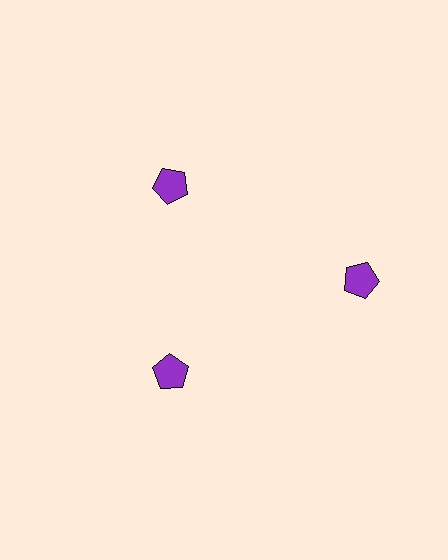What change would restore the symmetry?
The symmetry would be restored by moving it inward, back onto the ring so that all 3 pentagons sit at equal angles and equal distance from the center.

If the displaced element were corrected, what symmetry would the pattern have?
It would have 3-fold rotational symmetry — the pattern would map onto itself every 120 degrees.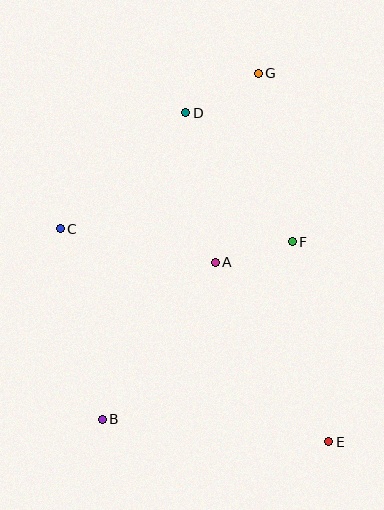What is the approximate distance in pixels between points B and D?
The distance between B and D is approximately 318 pixels.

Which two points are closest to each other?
Points A and F are closest to each other.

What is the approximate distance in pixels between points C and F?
The distance between C and F is approximately 232 pixels.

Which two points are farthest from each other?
Points B and G are farthest from each other.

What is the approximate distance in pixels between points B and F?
The distance between B and F is approximately 260 pixels.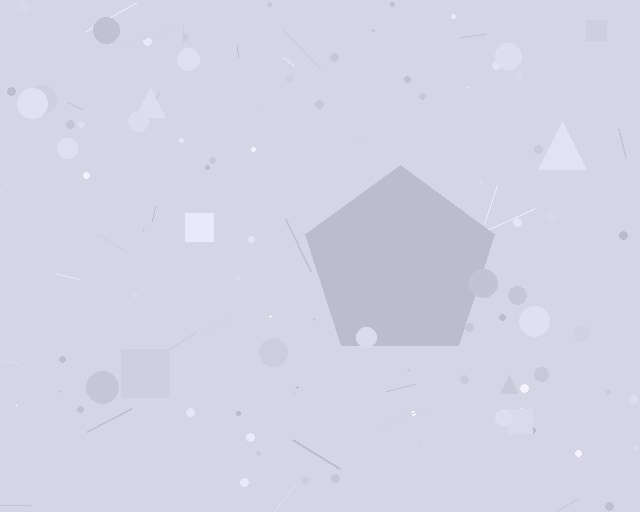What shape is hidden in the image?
A pentagon is hidden in the image.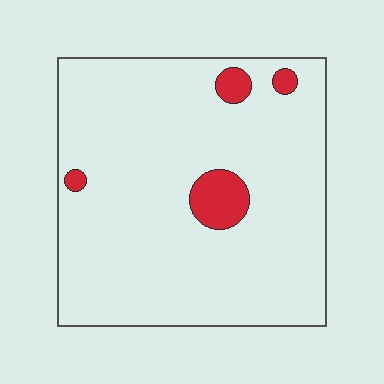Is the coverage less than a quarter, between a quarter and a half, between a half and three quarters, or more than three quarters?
Less than a quarter.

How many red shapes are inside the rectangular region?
4.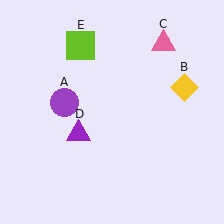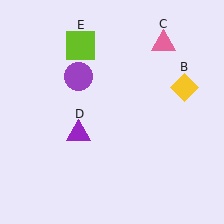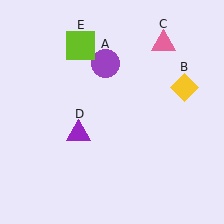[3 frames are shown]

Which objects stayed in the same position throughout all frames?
Yellow diamond (object B) and pink triangle (object C) and purple triangle (object D) and lime square (object E) remained stationary.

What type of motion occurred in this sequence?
The purple circle (object A) rotated clockwise around the center of the scene.